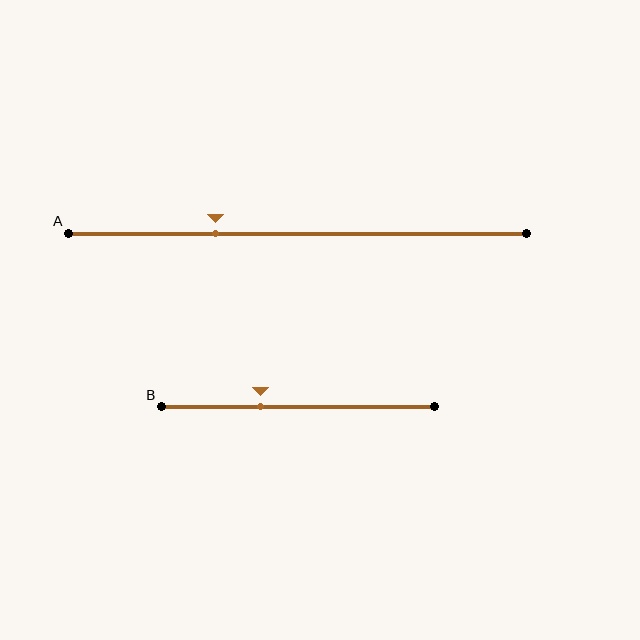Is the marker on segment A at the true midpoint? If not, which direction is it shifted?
No, the marker on segment A is shifted to the left by about 18% of the segment length.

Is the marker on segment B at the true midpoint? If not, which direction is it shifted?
No, the marker on segment B is shifted to the left by about 14% of the segment length.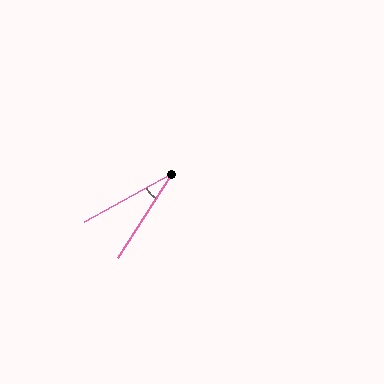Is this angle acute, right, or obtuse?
It is acute.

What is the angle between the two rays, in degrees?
Approximately 29 degrees.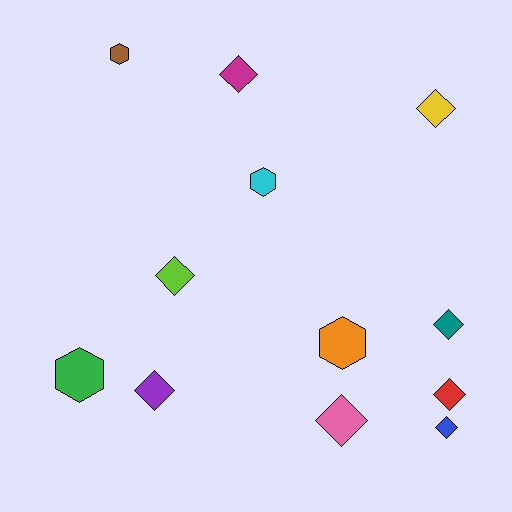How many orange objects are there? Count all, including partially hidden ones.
There is 1 orange object.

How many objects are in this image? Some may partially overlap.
There are 12 objects.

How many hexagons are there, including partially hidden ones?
There are 4 hexagons.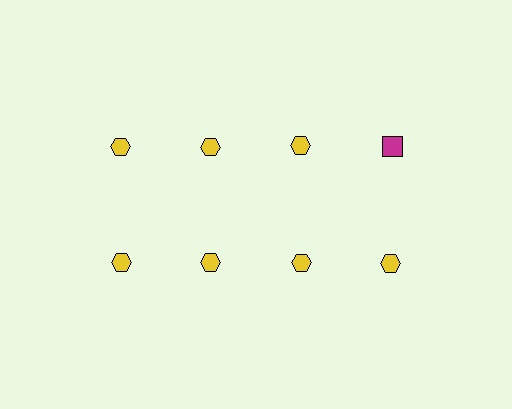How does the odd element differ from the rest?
It differs in both color (magenta instead of yellow) and shape (square instead of hexagon).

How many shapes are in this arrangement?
There are 8 shapes arranged in a grid pattern.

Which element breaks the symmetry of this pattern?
The magenta square in the top row, second from right column breaks the symmetry. All other shapes are yellow hexagons.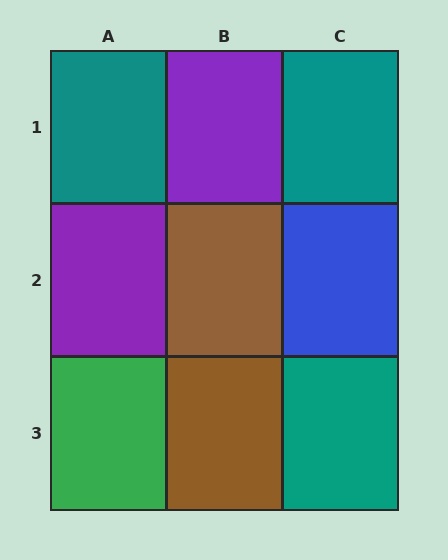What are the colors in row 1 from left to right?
Teal, purple, teal.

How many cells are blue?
1 cell is blue.